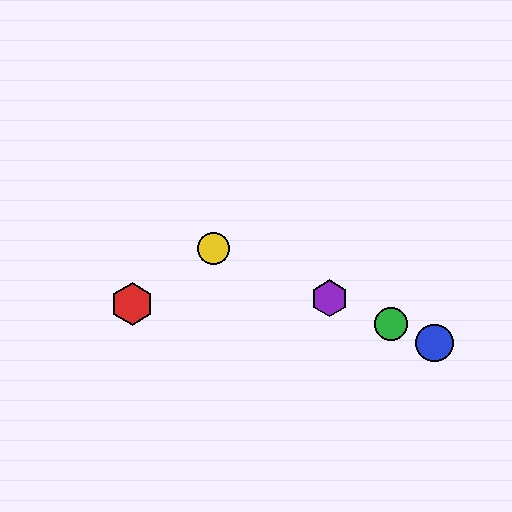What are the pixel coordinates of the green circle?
The green circle is at (391, 324).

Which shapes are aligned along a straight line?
The blue circle, the green circle, the yellow circle, the purple hexagon are aligned along a straight line.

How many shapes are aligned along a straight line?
4 shapes (the blue circle, the green circle, the yellow circle, the purple hexagon) are aligned along a straight line.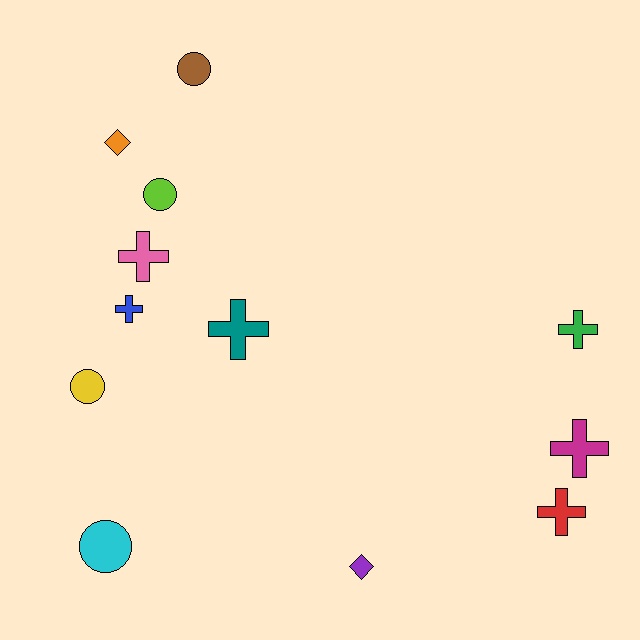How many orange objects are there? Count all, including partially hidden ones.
There is 1 orange object.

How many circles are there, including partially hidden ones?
There are 4 circles.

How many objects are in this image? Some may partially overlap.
There are 12 objects.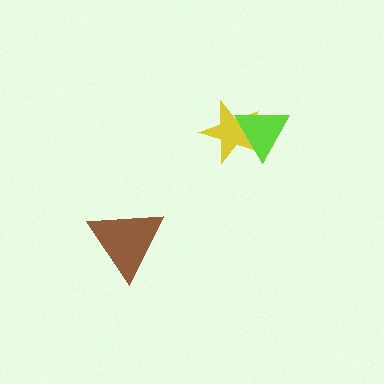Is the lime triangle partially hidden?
No, no other shape covers it.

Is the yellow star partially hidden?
Yes, it is partially covered by another shape.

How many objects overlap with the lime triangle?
1 object overlaps with the lime triangle.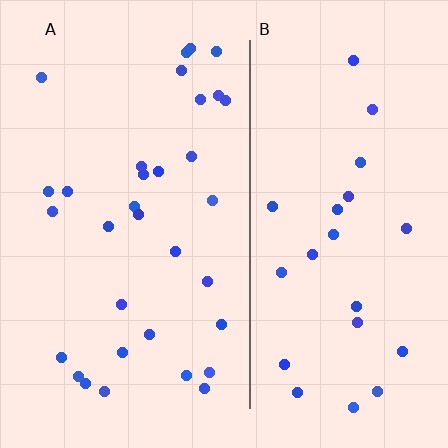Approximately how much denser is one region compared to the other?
Approximately 1.4× — region A over region B.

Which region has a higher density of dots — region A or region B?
A (the left).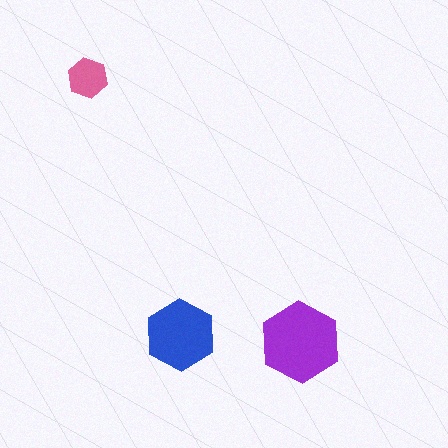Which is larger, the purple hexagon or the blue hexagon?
The purple one.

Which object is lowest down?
The purple hexagon is bottommost.